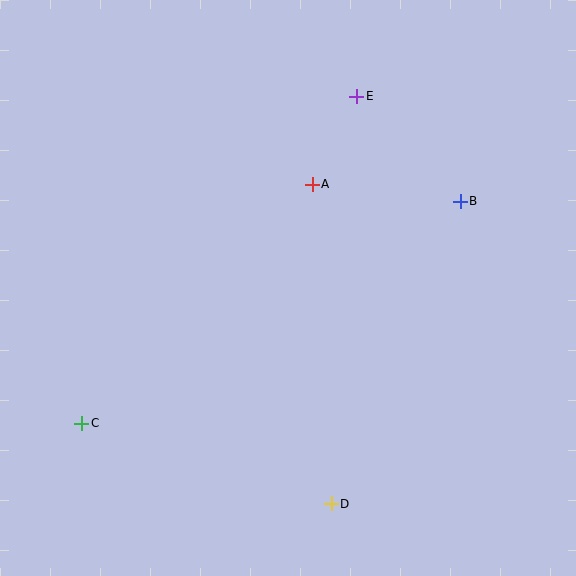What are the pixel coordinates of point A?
Point A is at (312, 184).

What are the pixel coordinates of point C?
Point C is at (82, 423).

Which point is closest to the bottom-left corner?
Point C is closest to the bottom-left corner.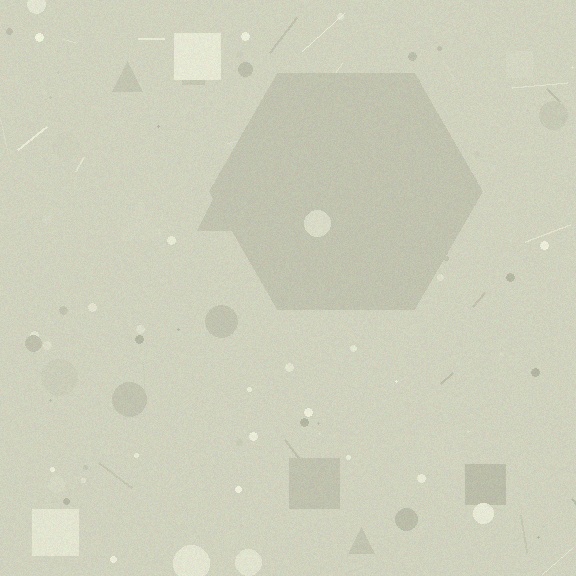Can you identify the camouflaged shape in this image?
The camouflaged shape is a hexagon.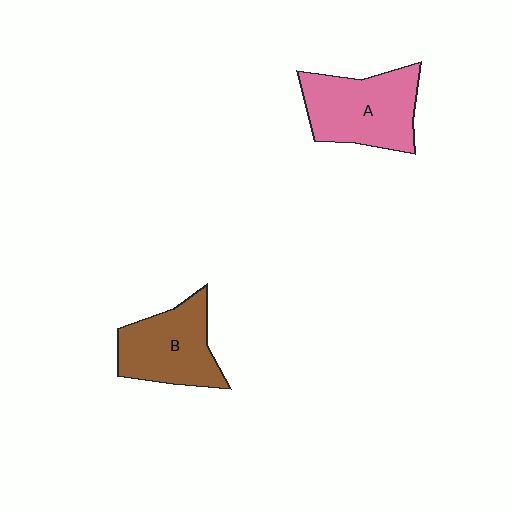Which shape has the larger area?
Shape A (pink).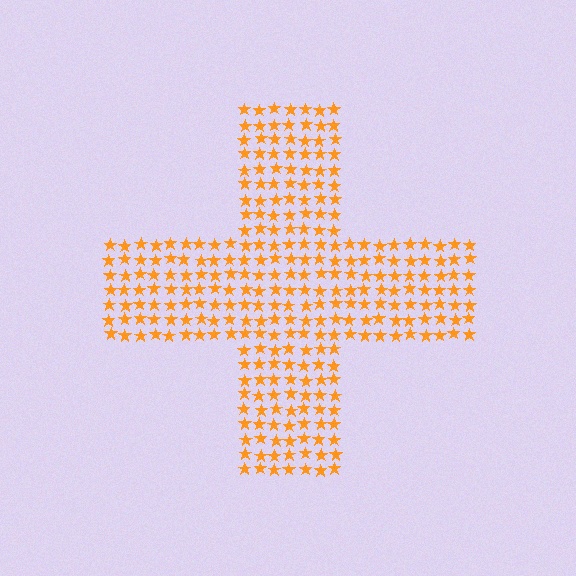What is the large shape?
The large shape is a cross.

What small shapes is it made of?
It is made of small stars.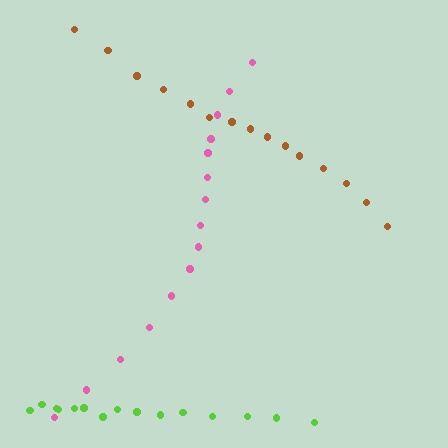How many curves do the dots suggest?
There are 3 distinct paths.